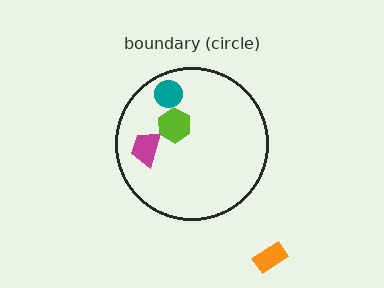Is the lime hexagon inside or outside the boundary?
Inside.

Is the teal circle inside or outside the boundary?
Inside.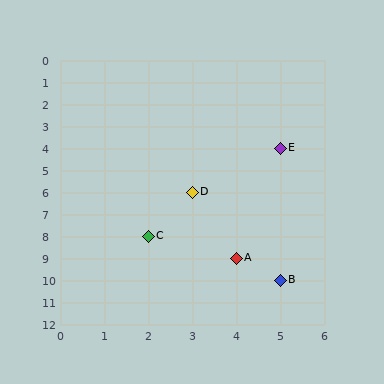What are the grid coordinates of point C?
Point C is at grid coordinates (2, 8).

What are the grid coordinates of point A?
Point A is at grid coordinates (4, 9).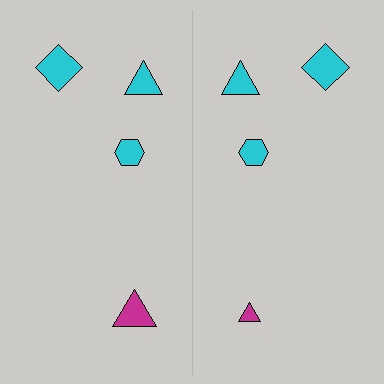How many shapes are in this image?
There are 8 shapes in this image.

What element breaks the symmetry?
The magenta triangle on the right side has a different size than its mirror counterpart.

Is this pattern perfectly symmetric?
No, the pattern is not perfectly symmetric. The magenta triangle on the right side has a different size than its mirror counterpart.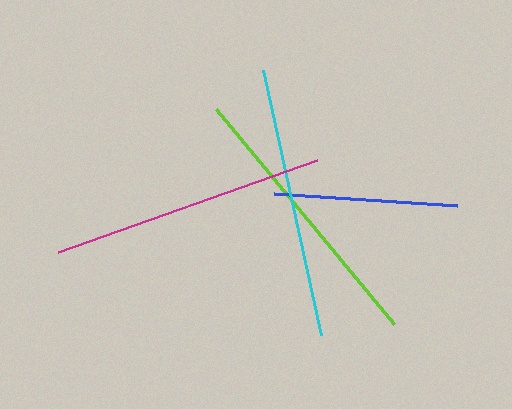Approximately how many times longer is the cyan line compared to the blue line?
The cyan line is approximately 1.5 times the length of the blue line.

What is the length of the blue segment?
The blue segment is approximately 183 pixels long.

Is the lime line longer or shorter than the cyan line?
The lime line is longer than the cyan line.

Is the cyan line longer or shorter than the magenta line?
The magenta line is longer than the cyan line.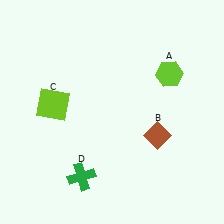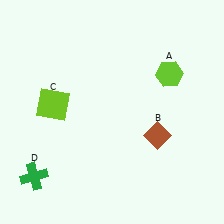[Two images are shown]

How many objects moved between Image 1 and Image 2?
1 object moved between the two images.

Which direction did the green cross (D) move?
The green cross (D) moved left.